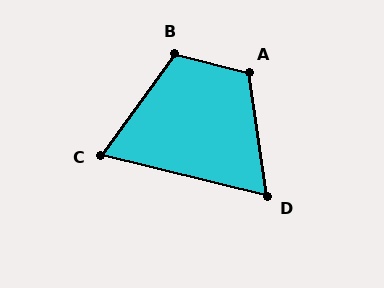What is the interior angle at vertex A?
Approximately 112 degrees (obtuse).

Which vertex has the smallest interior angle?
D, at approximately 68 degrees.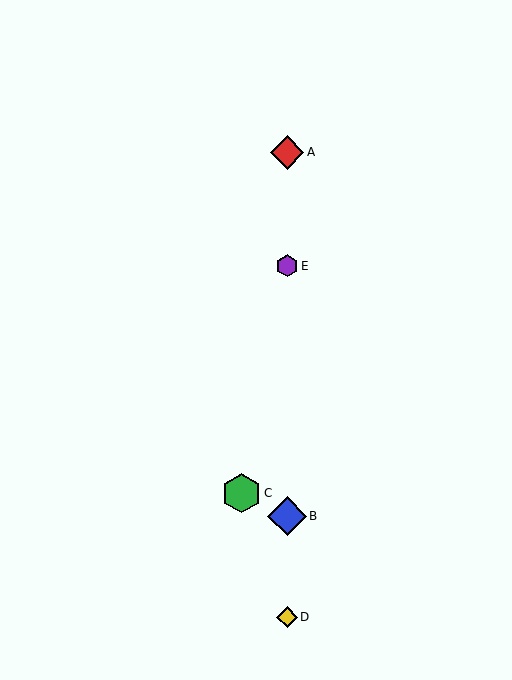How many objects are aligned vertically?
4 objects (A, B, D, E) are aligned vertically.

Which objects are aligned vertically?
Objects A, B, D, E are aligned vertically.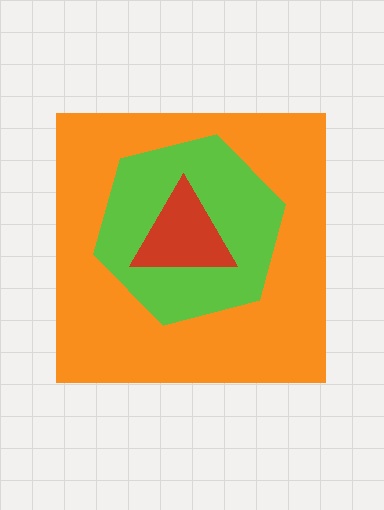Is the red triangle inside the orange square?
Yes.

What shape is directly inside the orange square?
The lime hexagon.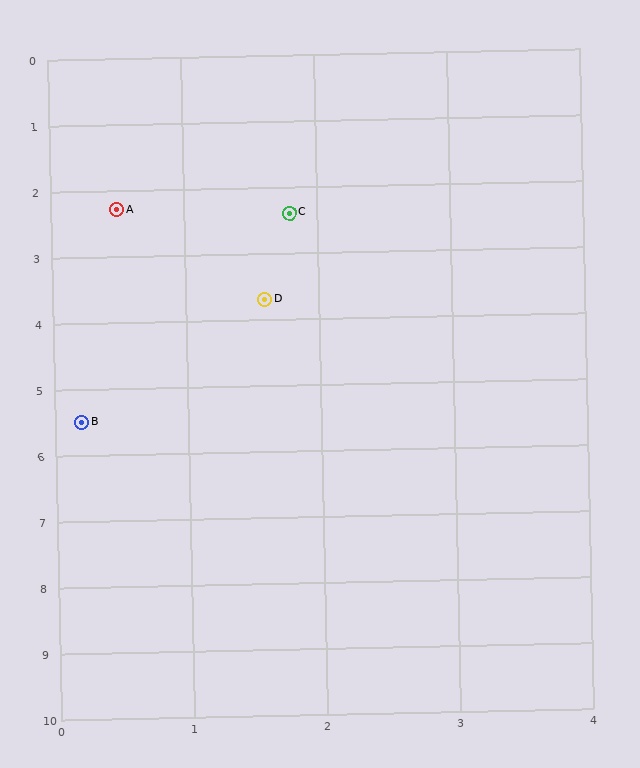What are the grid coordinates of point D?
Point D is at approximately (1.6, 3.7).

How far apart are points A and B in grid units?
Points A and B are about 3.2 grid units apart.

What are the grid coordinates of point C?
Point C is at approximately (1.8, 2.4).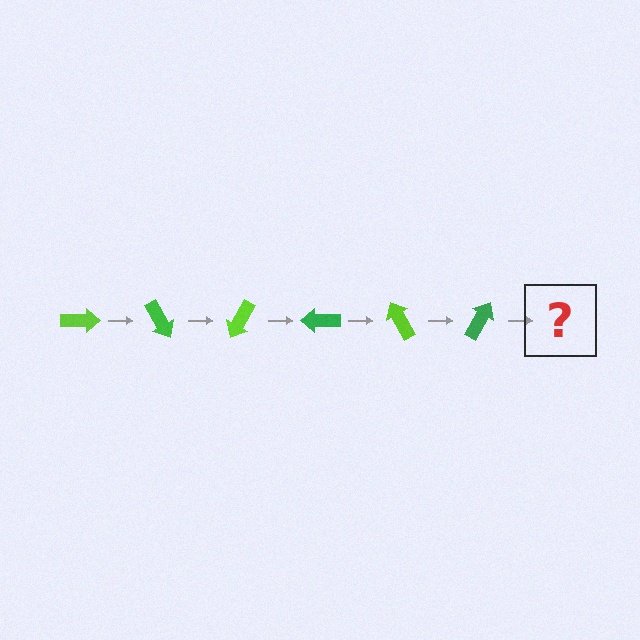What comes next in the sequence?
The next element should be a lime arrow, rotated 360 degrees from the start.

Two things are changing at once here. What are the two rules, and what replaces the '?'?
The two rules are that it rotates 60 degrees each step and the color cycles through lime and green. The '?' should be a lime arrow, rotated 360 degrees from the start.